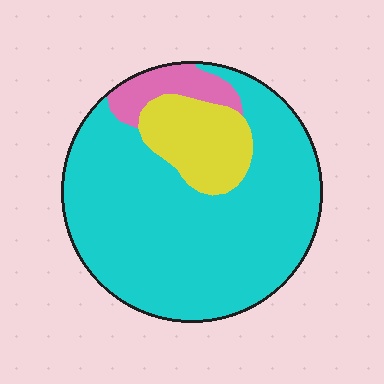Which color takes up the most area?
Cyan, at roughly 75%.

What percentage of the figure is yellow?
Yellow covers 15% of the figure.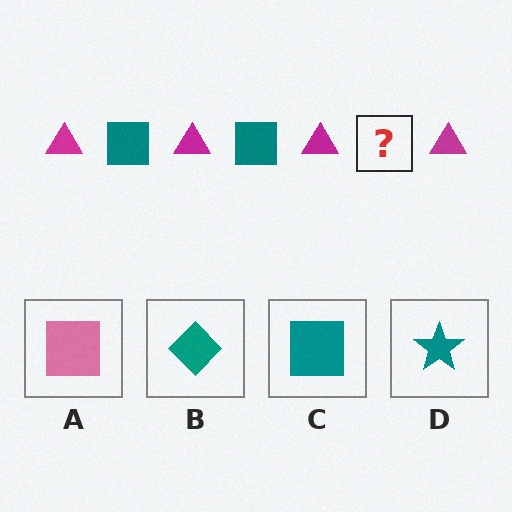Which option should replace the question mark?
Option C.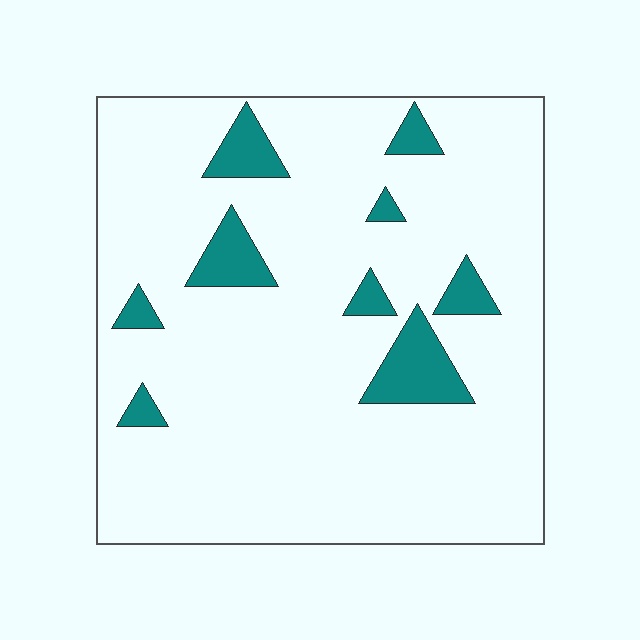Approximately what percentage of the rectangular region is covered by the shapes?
Approximately 10%.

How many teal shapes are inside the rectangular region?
9.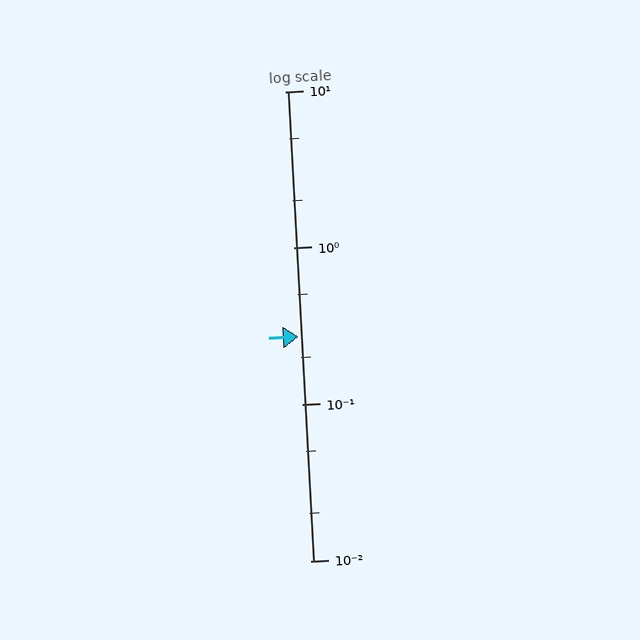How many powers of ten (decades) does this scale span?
The scale spans 3 decades, from 0.01 to 10.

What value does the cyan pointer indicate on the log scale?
The pointer indicates approximately 0.27.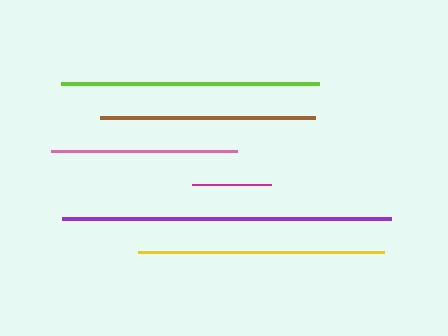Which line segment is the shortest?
The magenta line is the shortest at approximately 79 pixels.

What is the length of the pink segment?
The pink segment is approximately 187 pixels long.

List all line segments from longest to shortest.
From longest to shortest: purple, lime, yellow, brown, pink, magenta.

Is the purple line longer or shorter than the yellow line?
The purple line is longer than the yellow line.